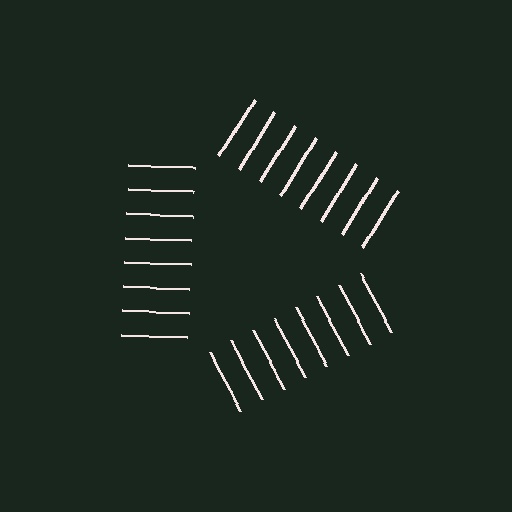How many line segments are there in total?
24 — 8 along each of the 3 edges.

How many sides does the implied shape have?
3 sides — the line-ends trace a triangle.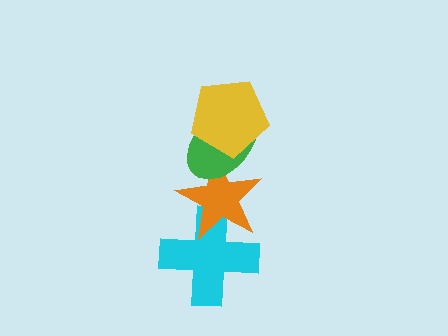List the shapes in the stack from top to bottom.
From top to bottom: the yellow pentagon, the green ellipse, the orange star, the cyan cross.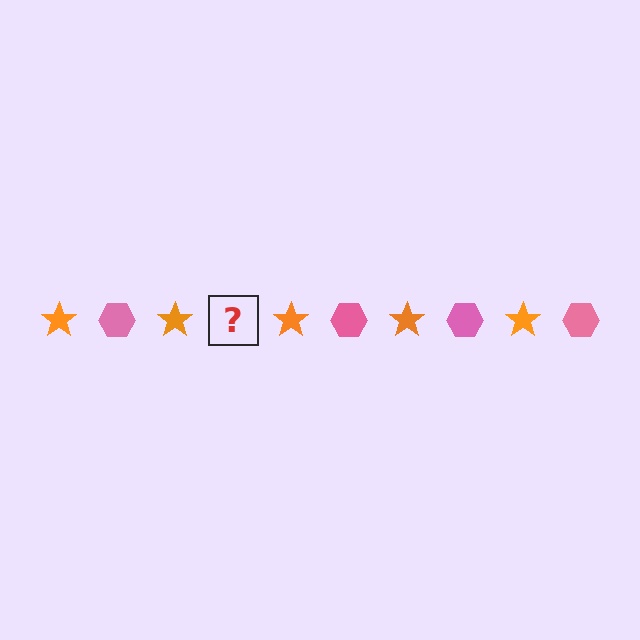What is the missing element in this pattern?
The missing element is a pink hexagon.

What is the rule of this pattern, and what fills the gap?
The rule is that the pattern alternates between orange star and pink hexagon. The gap should be filled with a pink hexagon.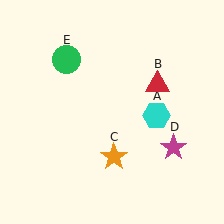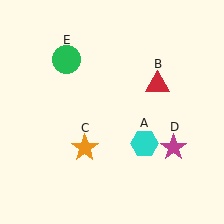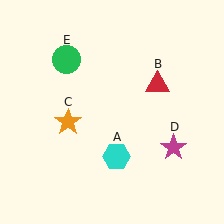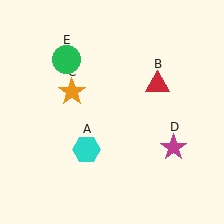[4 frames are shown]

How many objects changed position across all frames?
2 objects changed position: cyan hexagon (object A), orange star (object C).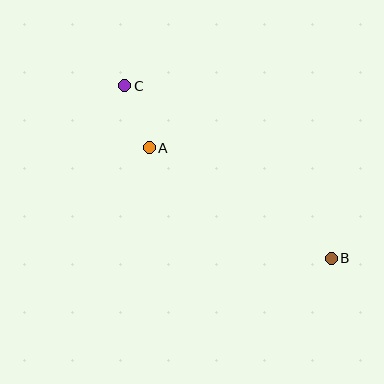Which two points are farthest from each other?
Points B and C are farthest from each other.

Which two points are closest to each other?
Points A and C are closest to each other.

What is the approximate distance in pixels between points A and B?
The distance between A and B is approximately 213 pixels.